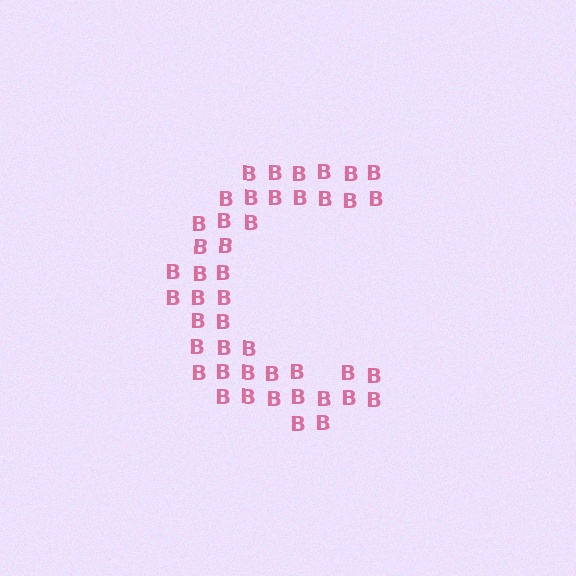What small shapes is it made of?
It is made of small letter B's.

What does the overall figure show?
The overall figure shows the letter C.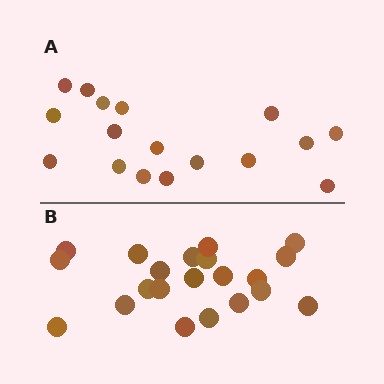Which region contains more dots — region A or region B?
Region B (the bottom region) has more dots.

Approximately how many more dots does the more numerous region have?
Region B has about 4 more dots than region A.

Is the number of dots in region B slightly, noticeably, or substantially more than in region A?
Region B has only slightly more — the two regions are fairly close. The ratio is roughly 1.2 to 1.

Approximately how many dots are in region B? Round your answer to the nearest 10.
About 20 dots. (The exact count is 21, which rounds to 20.)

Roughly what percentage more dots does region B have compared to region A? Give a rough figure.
About 25% more.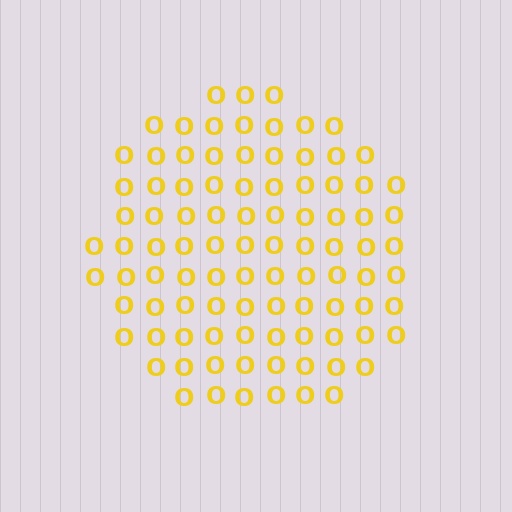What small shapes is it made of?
It is made of small letter O's.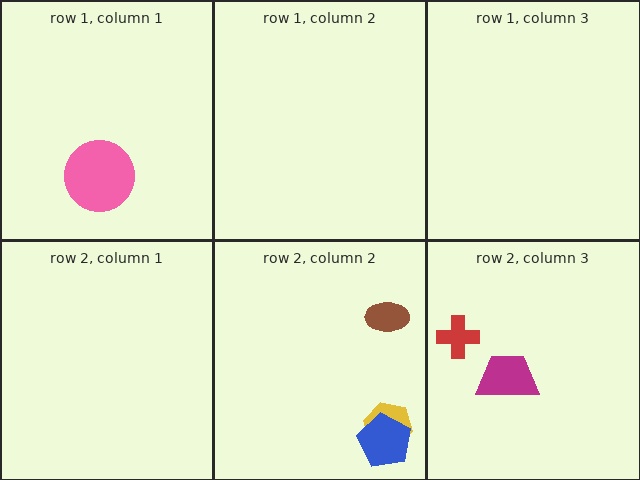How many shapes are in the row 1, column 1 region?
1.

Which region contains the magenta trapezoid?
The row 2, column 3 region.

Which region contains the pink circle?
The row 1, column 1 region.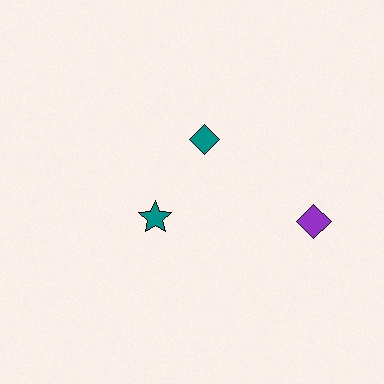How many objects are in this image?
There are 3 objects.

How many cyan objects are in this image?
There are no cyan objects.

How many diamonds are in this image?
There are 2 diamonds.